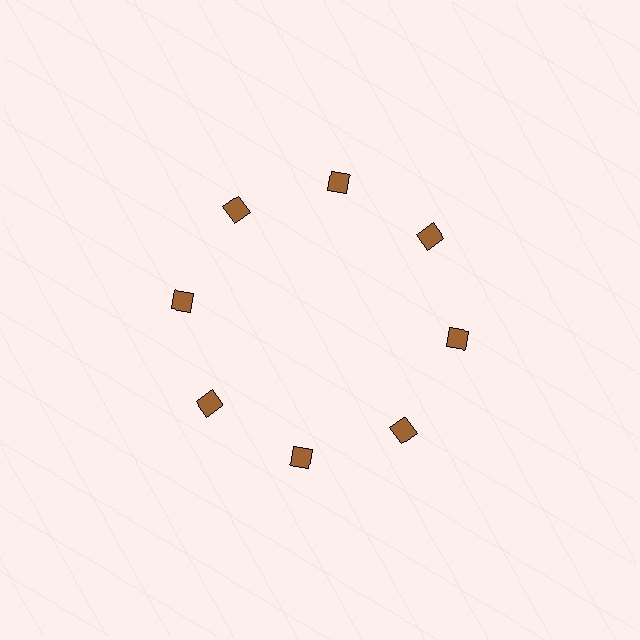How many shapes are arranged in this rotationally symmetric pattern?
There are 8 shapes, arranged in 8 groups of 1.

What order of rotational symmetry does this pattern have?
This pattern has 8-fold rotational symmetry.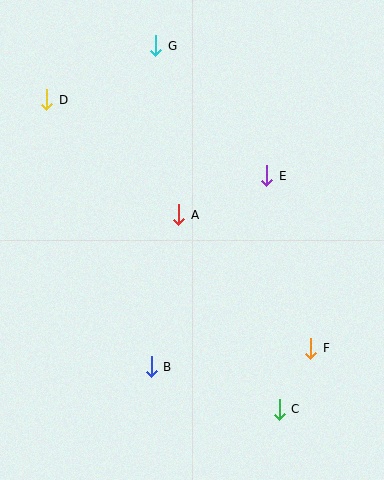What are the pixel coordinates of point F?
Point F is at (311, 348).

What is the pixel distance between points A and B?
The distance between A and B is 155 pixels.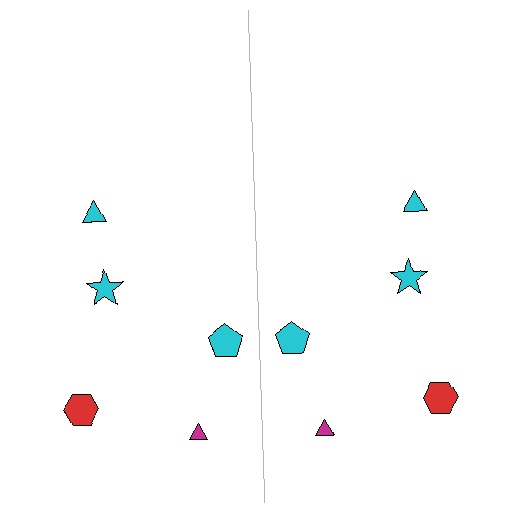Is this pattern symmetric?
Yes, this pattern has bilateral (reflection) symmetry.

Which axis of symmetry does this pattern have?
The pattern has a vertical axis of symmetry running through the center of the image.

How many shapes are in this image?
There are 10 shapes in this image.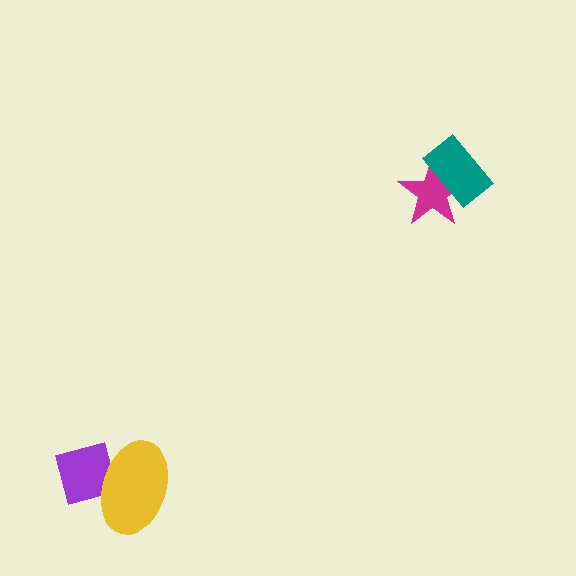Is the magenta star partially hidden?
Yes, it is partially covered by another shape.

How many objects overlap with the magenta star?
1 object overlaps with the magenta star.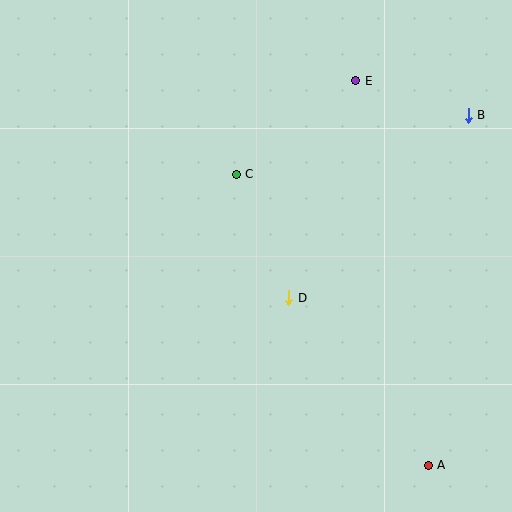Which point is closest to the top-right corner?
Point B is closest to the top-right corner.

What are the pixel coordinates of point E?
Point E is at (356, 81).